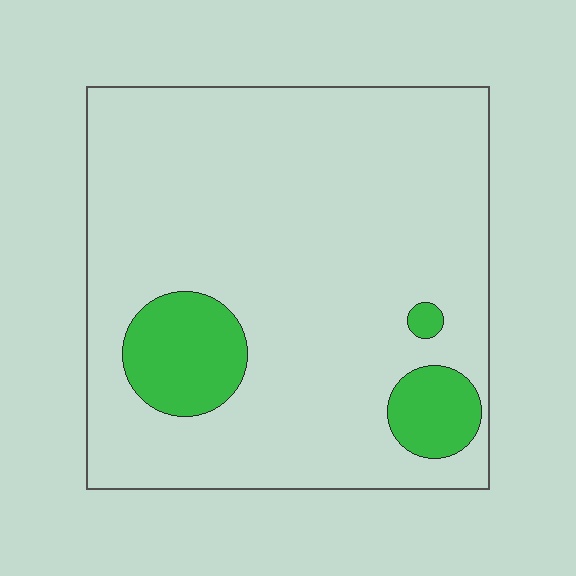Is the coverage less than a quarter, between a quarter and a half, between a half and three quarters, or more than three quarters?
Less than a quarter.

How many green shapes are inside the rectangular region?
3.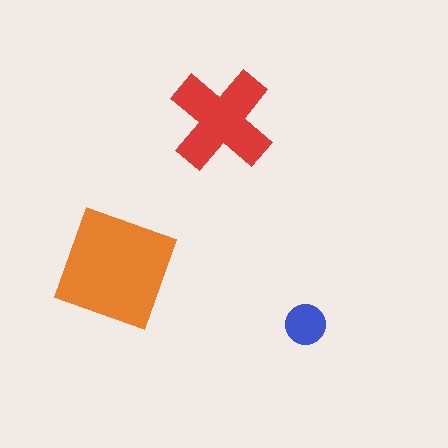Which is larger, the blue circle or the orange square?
The orange square.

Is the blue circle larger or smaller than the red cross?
Smaller.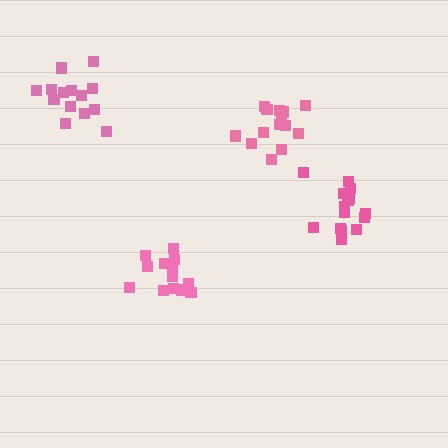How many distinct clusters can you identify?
There are 4 distinct clusters.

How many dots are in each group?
Group 1: 15 dots, Group 2: 13 dots, Group 3: 14 dots, Group 4: 14 dots (56 total).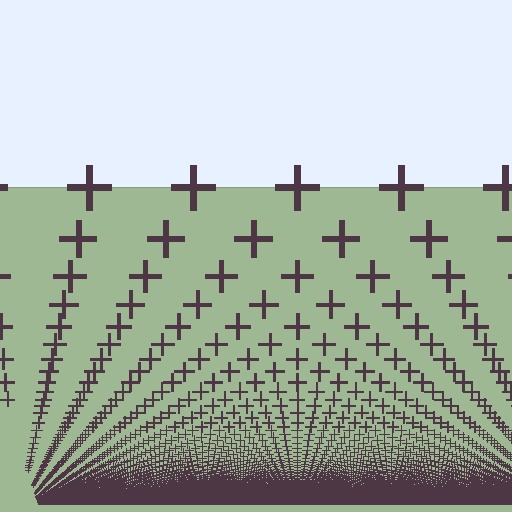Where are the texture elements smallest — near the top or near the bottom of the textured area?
Near the bottom.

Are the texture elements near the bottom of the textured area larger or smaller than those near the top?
Smaller. The gradient is inverted — elements near the bottom are smaller and denser.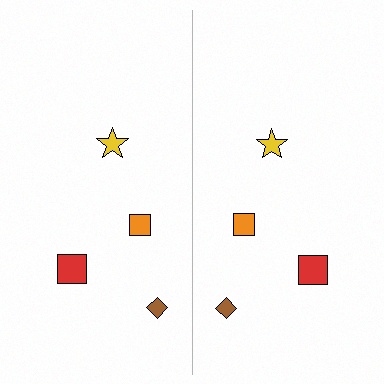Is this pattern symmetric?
Yes, this pattern has bilateral (reflection) symmetry.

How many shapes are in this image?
There are 8 shapes in this image.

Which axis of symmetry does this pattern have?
The pattern has a vertical axis of symmetry running through the center of the image.